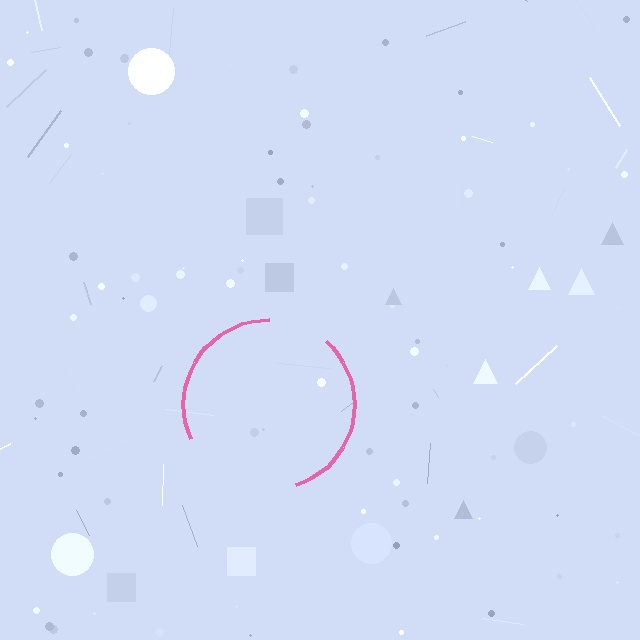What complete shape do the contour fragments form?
The contour fragments form a circle.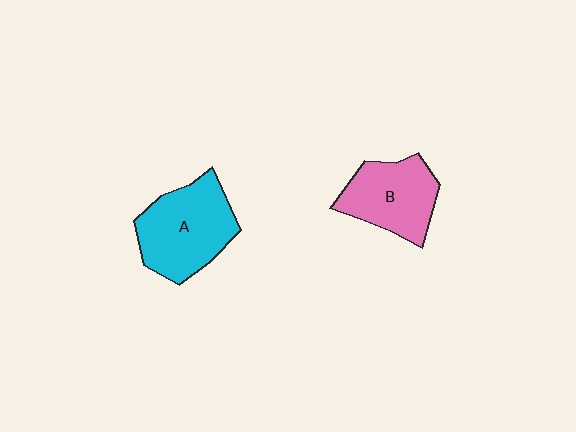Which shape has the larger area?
Shape A (cyan).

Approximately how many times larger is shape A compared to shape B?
Approximately 1.2 times.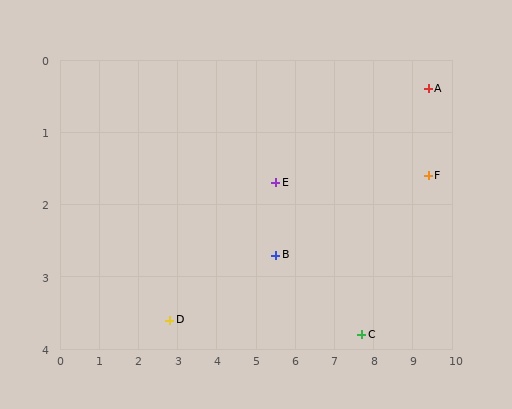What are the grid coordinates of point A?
Point A is at approximately (9.4, 0.4).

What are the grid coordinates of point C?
Point C is at approximately (7.7, 3.8).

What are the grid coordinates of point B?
Point B is at approximately (5.5, 2.7).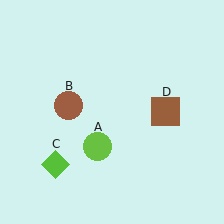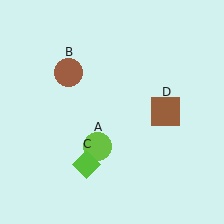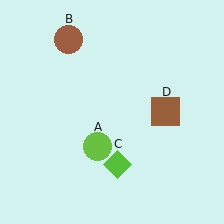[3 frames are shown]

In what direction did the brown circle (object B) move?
The brown circle (object B) moved up.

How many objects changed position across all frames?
2 objects changed position: brown circle (object B), lime diamond (object C).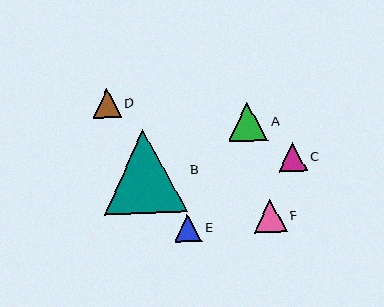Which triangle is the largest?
Triangle B is the largest with a size of approximately 84 pixels.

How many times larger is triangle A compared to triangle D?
Triangle A is approximately 1.4 times the size of triangle D.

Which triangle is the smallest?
Triangle E is the smallest with a size of approximately 28 pixels.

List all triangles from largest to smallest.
From largest to smallest: B, A, F, C, D, E.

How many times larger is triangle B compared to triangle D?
Triangle B is approximately 2.9 times the size of triangle D.